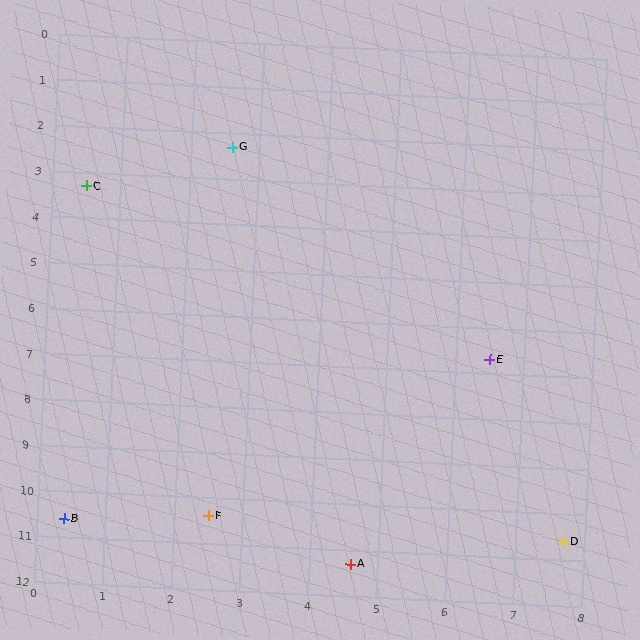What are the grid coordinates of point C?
Point C is at approximately (0.5, 3.3).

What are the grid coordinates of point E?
Point E is at approximately (6.5, 6.7).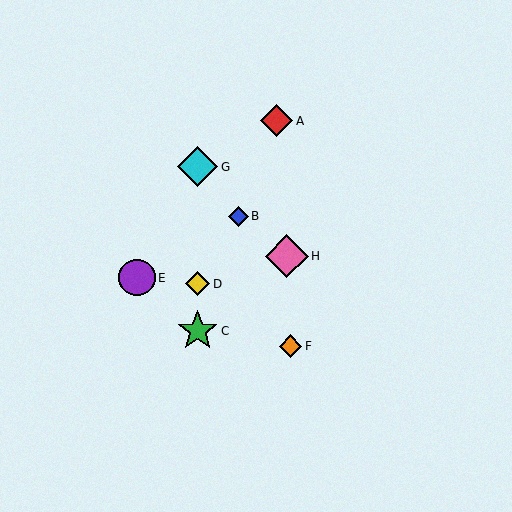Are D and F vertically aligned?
No, D is at x≈198 and F is at x≈291.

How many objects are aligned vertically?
3 objects (C, D, G) are aligned vertically.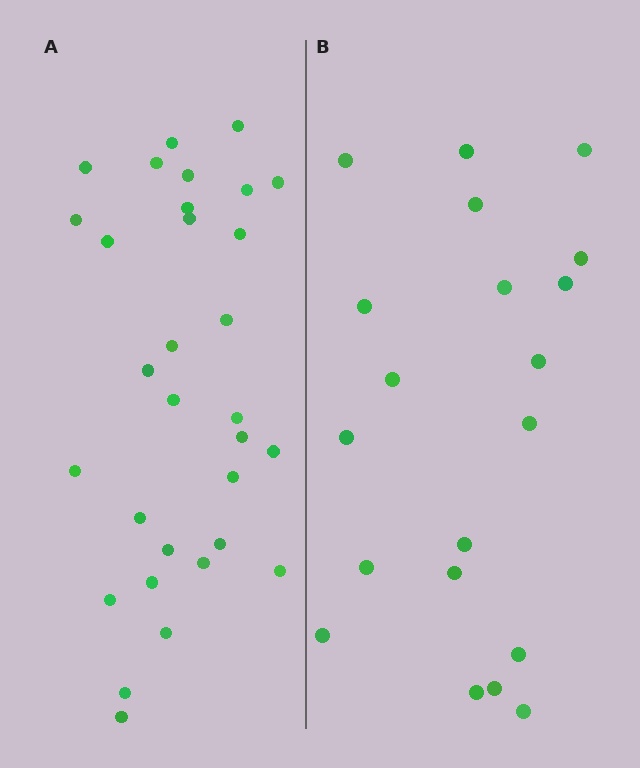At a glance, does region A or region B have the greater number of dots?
Region A (the left region) has more dots.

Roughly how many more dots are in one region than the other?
Region A has roughly 12 or so more dots than region B.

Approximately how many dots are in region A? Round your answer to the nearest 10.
About 30 dots. (The exact count is 31, which rounds to 30.)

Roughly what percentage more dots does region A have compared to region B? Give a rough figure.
About 55% more.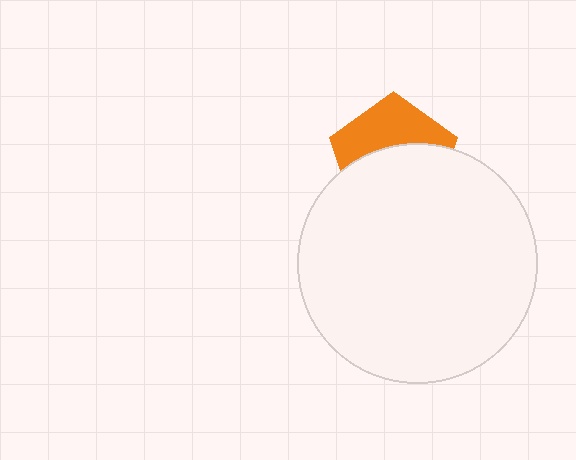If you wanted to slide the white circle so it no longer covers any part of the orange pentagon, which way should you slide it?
Slide it down — that is the most direct way to separate the two shapes.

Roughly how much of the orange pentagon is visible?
A small part of it is visible (roughly 42%).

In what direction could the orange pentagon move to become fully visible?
The orange pentagon could move up. That would shift it out from behind the white circle entirely.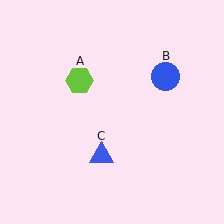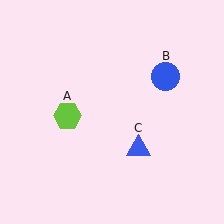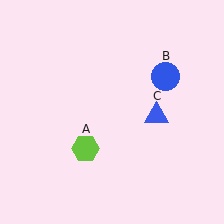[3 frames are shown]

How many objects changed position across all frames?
2 objects changed position: lime hexagon (object A), blue triangle (object C).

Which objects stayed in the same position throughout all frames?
Blue circle (object B) remained stationary.